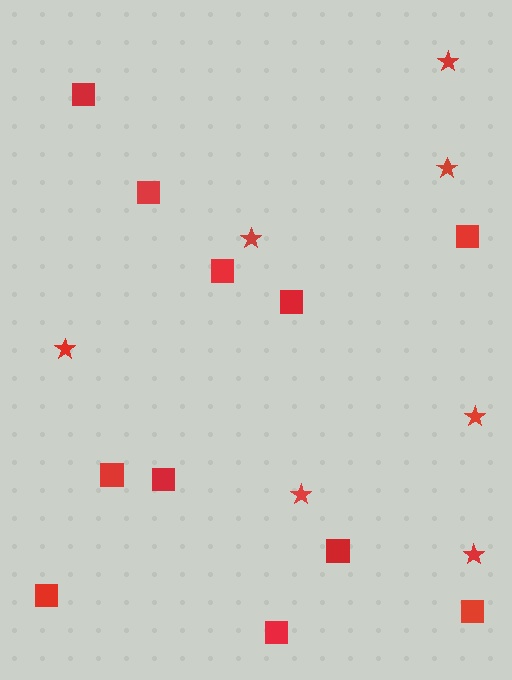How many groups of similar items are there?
There are 2 groups: one group of squares (11) and one group of stars (7).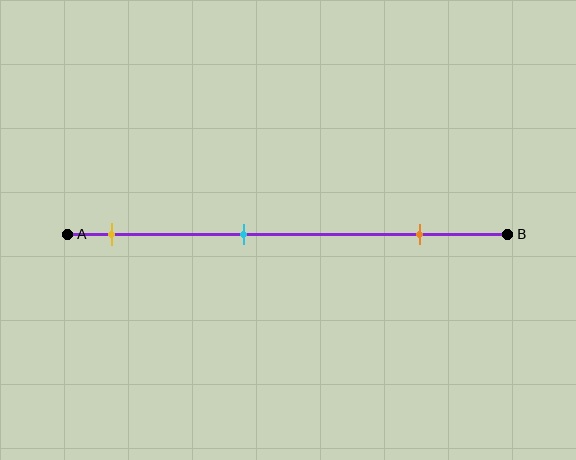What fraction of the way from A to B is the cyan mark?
The cyan mark is approximately 40% (0.4) of the way from A to B.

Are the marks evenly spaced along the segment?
Yes, the marks are approximately evenly spaced.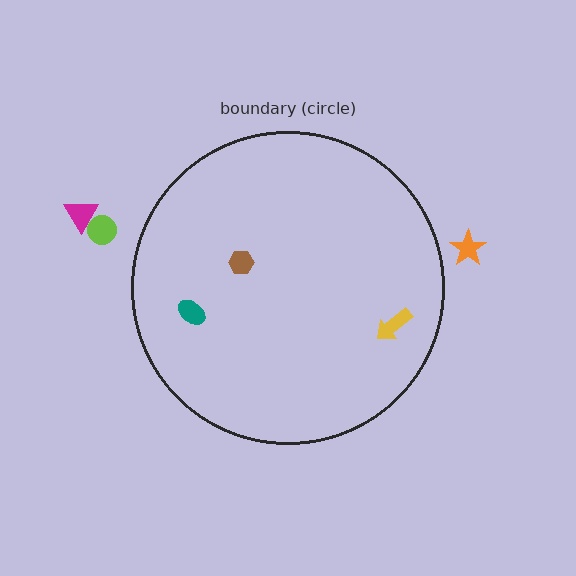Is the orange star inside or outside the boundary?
Outside.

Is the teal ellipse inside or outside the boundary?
Inside.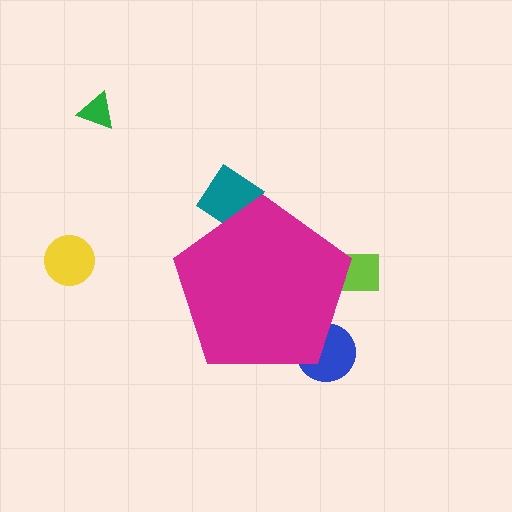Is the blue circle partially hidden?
Yes, the blue circle is partially hidden behind the magenta pentagon.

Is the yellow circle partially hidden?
No, the yellow circle is fully visible.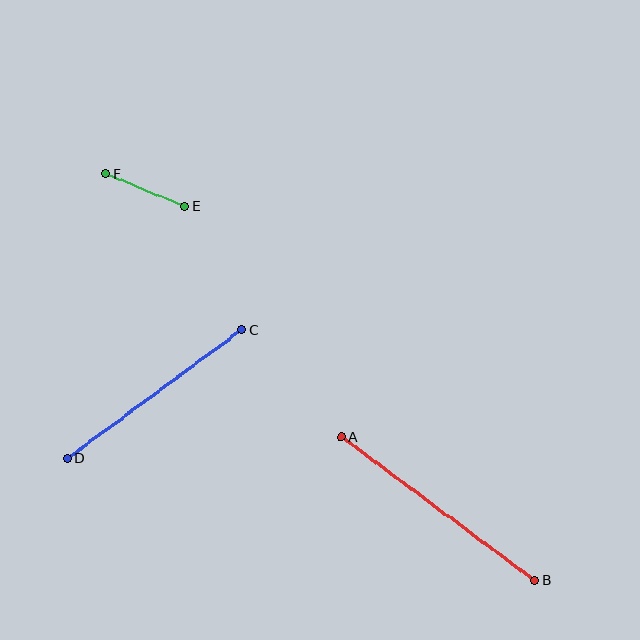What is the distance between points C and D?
The distance is approximately 217 pixels.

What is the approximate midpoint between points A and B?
The midpoint is at approximately (438, 509) pixels.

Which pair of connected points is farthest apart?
Points A and B are farthest apart.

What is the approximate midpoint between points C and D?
The midpoint is at approximately (155, 394) pixels.